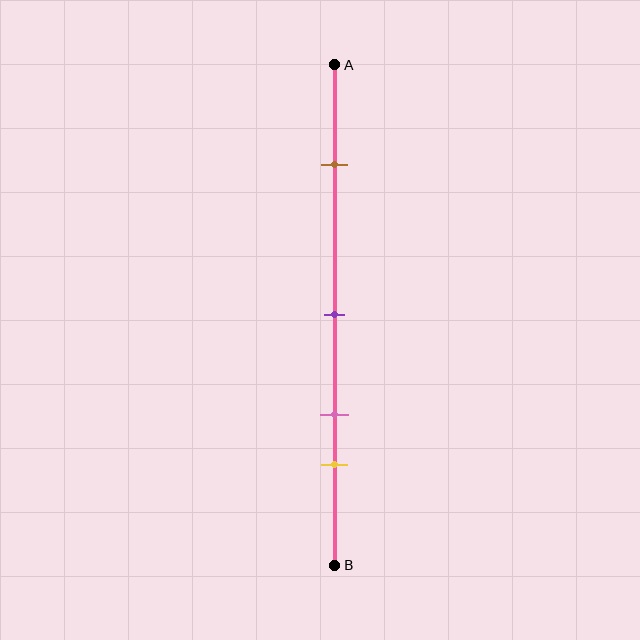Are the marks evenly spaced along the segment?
No, the marks are not evenly spaced.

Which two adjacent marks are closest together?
The pink and yellow marks are the closest adjacent pair.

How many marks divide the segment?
There are 4 marks dividing the segment.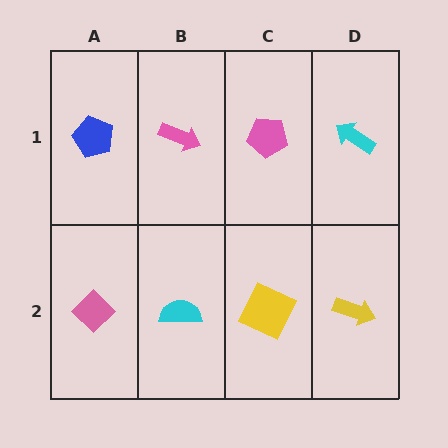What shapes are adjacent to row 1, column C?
A yellow square (row 2, column C), a pink arrow (row 1, column B), a cyan arrow (row 1, column D).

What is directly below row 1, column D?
A yellow arrow.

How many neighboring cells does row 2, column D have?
2.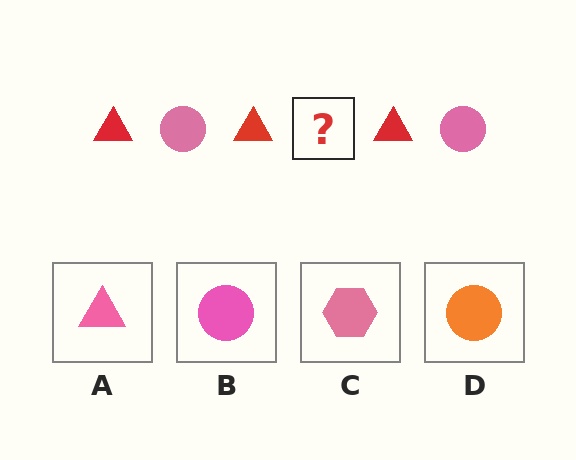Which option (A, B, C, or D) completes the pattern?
B.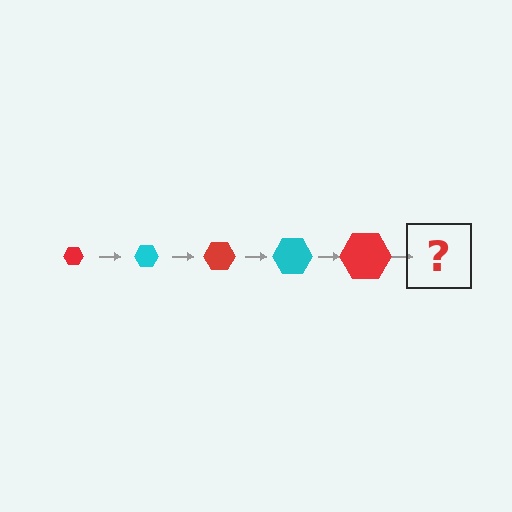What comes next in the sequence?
The next element should be a cyan hexagon, larger than the previous one.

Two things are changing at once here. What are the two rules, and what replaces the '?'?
The two rules are that the hexagon grows larger each step and the color cycles through red and cyan. The '?' should be a cyan hexagon, larger than the previous one.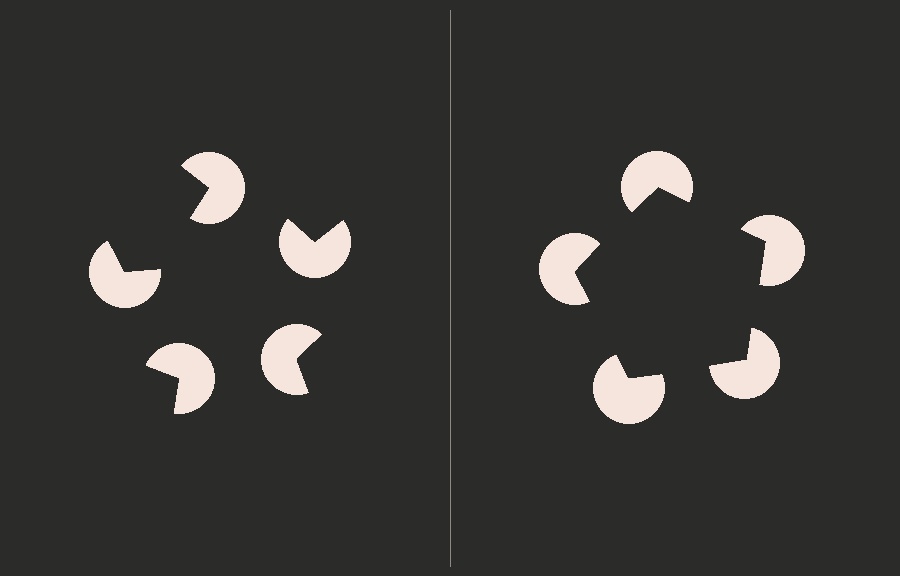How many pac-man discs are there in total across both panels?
10 — 5 on each side.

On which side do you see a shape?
An illusory pentagon appears on the right side. On the left side the wedge cuts are rotated, so no coherent shape forms.